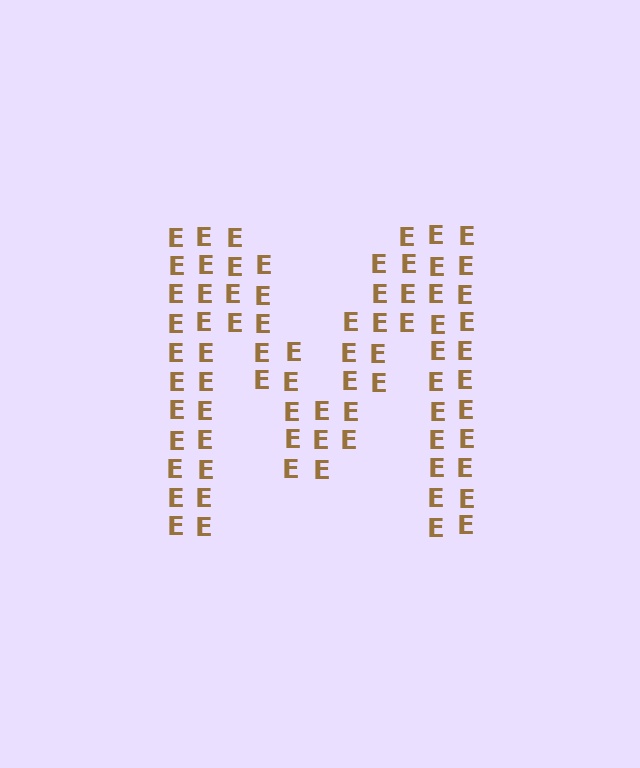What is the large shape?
The large shape is the letter M.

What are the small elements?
The small elements are letter E's.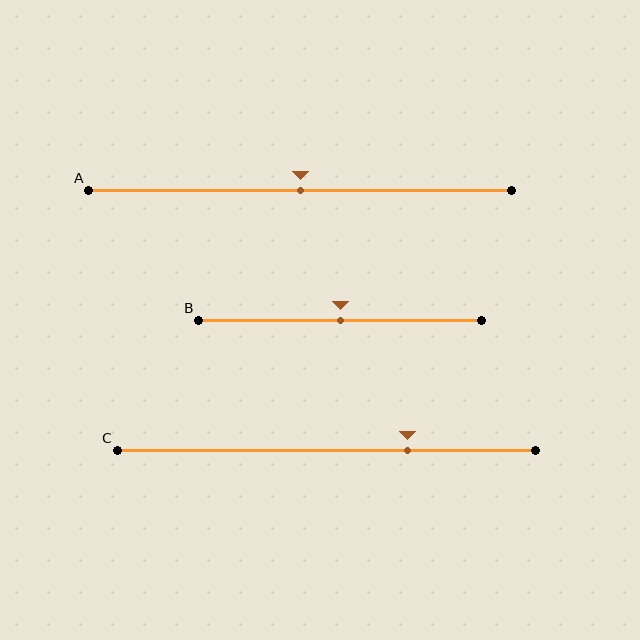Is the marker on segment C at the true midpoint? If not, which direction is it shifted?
No, the marker on segment C is shifted to the right by about 19% of the segment length.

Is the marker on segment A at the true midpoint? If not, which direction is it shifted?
Yes, the marker on segment A is at the true midpoint.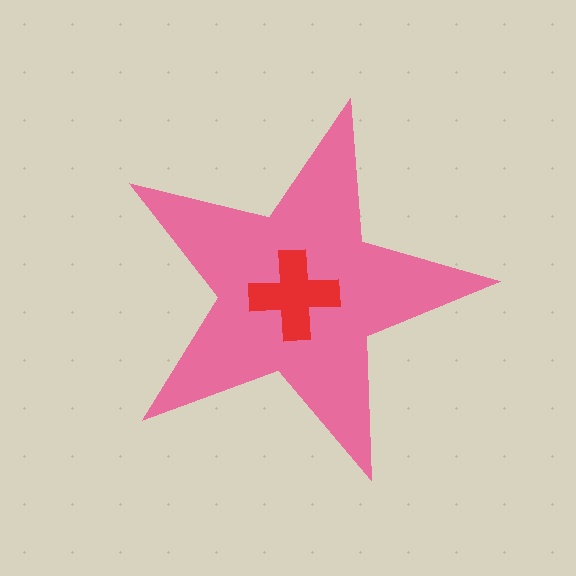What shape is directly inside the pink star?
The red cross.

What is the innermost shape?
The red cross.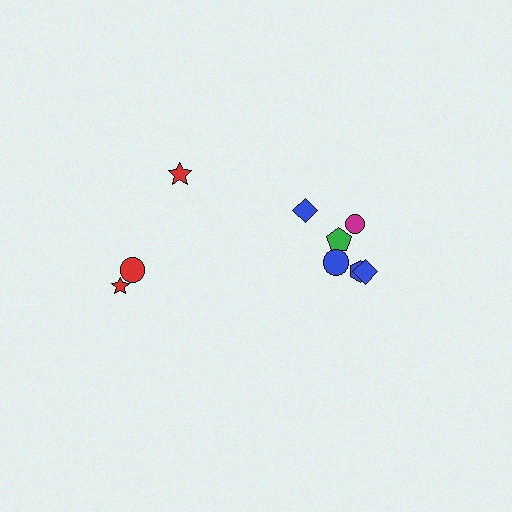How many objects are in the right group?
There are 6 objects.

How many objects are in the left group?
There are 3 objects.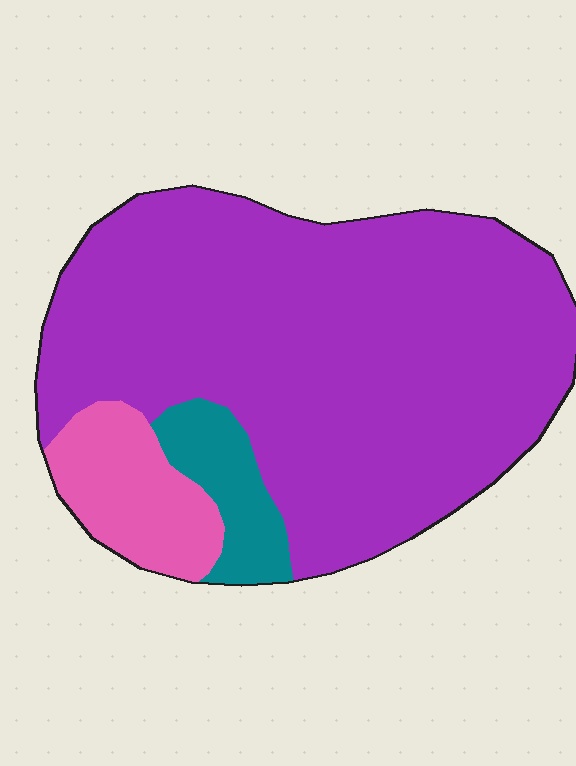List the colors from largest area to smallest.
From largest to smallest: purple, pink, teal.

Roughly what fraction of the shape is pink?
Pink covers about 10% of the shape.